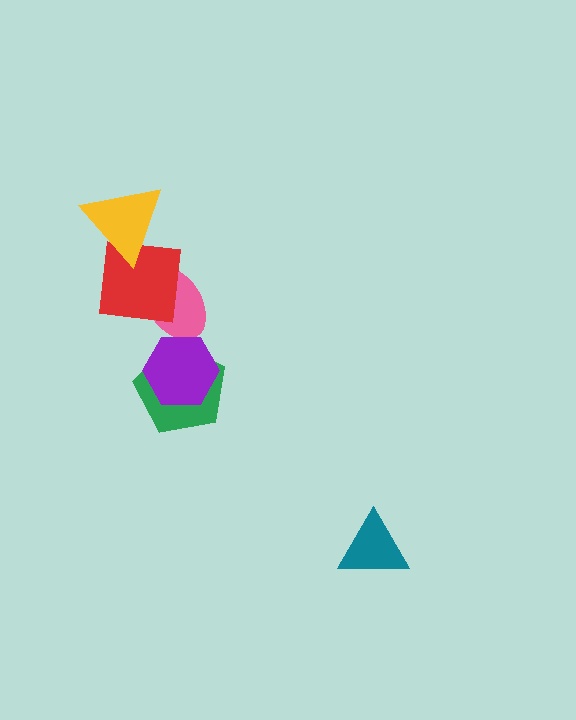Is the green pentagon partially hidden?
Yes, it is partially covered by another shape.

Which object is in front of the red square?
The yellow triangle is in front of the red square.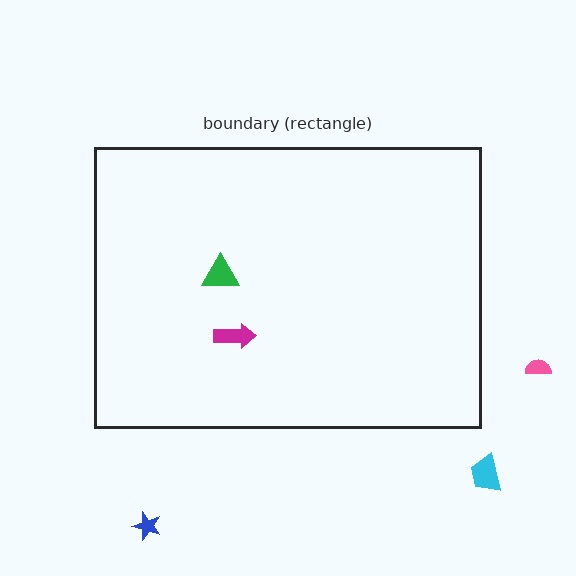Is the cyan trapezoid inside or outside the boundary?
Outside.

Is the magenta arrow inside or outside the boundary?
Inside.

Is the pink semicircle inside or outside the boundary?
Outside.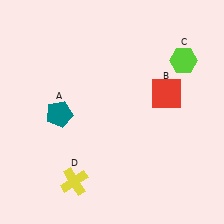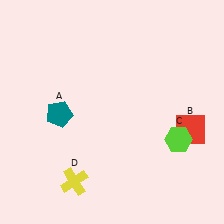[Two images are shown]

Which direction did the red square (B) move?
The red square (B) moved down.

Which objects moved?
The objects that moved are: the red square (B), the lime hexagon (C).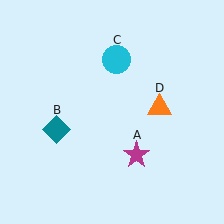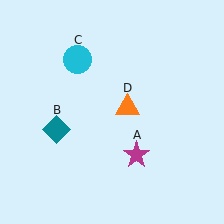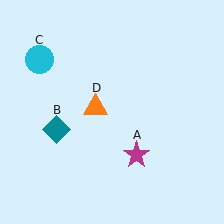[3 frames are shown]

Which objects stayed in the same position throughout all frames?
Magenta star (object A) and teal diamond (object B) remained stationary.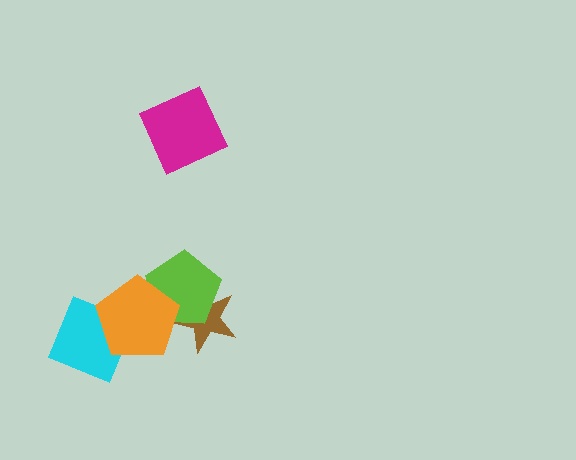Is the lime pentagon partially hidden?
Yes, it is partially covered by another shape.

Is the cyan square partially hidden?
Yes, it is partially covered by another shape.